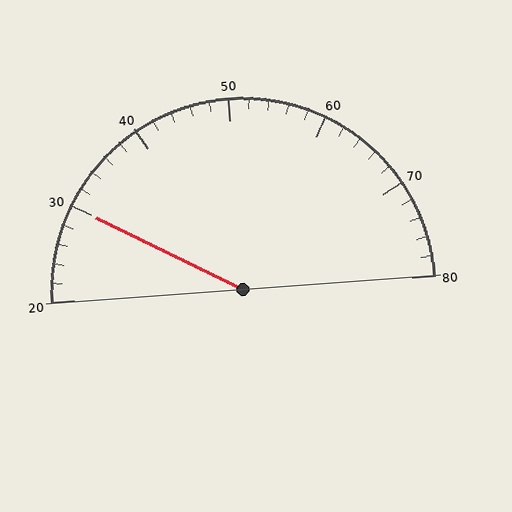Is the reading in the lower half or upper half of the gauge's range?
The reading is in the lower half of the range (20 to 80).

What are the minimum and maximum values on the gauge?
The gauge ranges from 20 to 80.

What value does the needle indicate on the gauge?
The needle indicates approximately 30.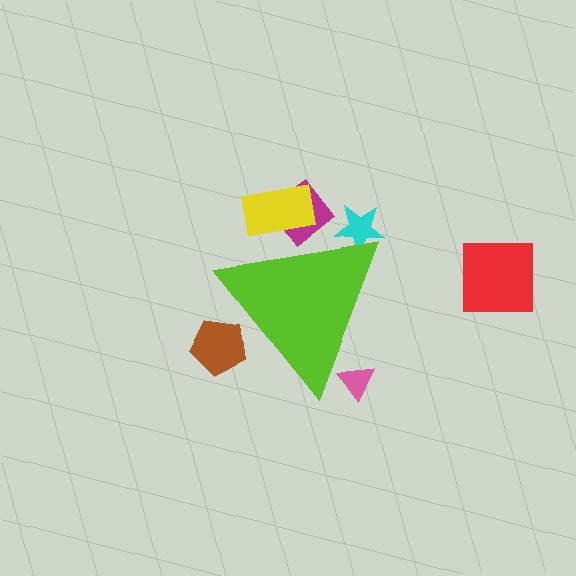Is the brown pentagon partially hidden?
Yes, the brown pentagon is partially hidden behind the lime triangle.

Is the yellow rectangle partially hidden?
Yes, the yellow rectangle is partially hidden behind the lime triangle.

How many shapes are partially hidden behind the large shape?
5 shapes are partially hidden.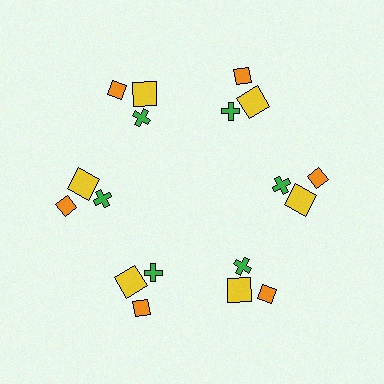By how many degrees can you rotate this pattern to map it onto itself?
The pattern maps onto itself every 60 degrees of rotation.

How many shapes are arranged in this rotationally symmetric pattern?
There are 18 shapes, arranged in 6 groups of 3.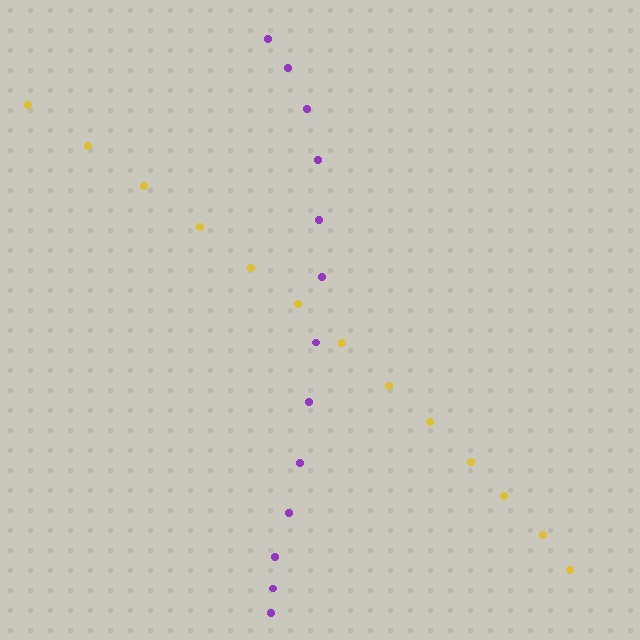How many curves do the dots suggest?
There are 2 distinct paths.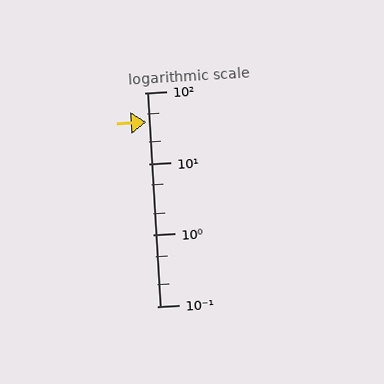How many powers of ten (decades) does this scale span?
The scale spans 3 decades, from 0.1 to 100.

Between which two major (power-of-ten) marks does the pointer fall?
The pointer is between 10 and 100.